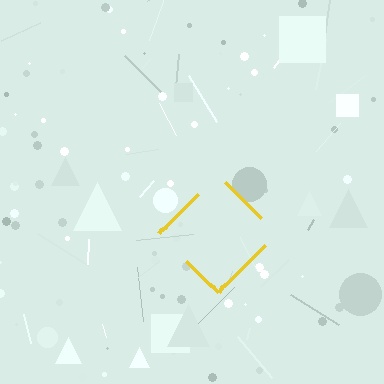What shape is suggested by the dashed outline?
The dashed outline suggests a diamond.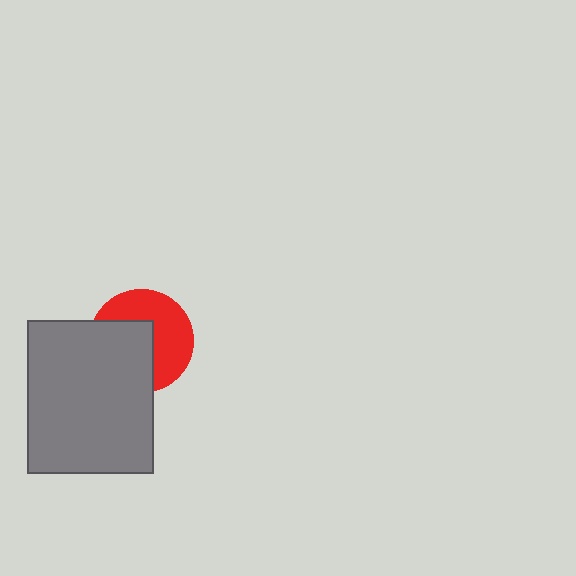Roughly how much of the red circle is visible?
About half of it is visible (roughly 52%).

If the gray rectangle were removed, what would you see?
You would see the complete red circle.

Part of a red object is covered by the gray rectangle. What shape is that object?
It is a circle.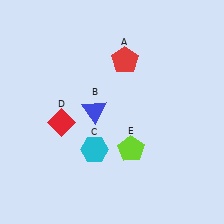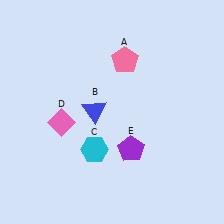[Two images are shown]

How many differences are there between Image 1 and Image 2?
There are 3 differences between the two images.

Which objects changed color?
A changed from red to pink. D changed from red to pink. E changed from lime to purple.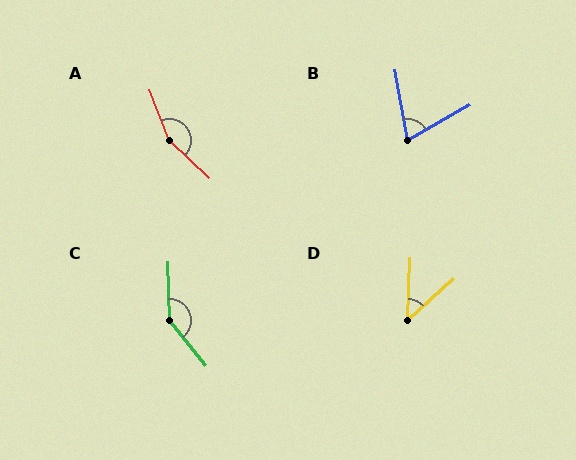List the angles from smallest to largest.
D (46°), B (70°), C (142°), A (154°).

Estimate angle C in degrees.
Approximately 142 degrees.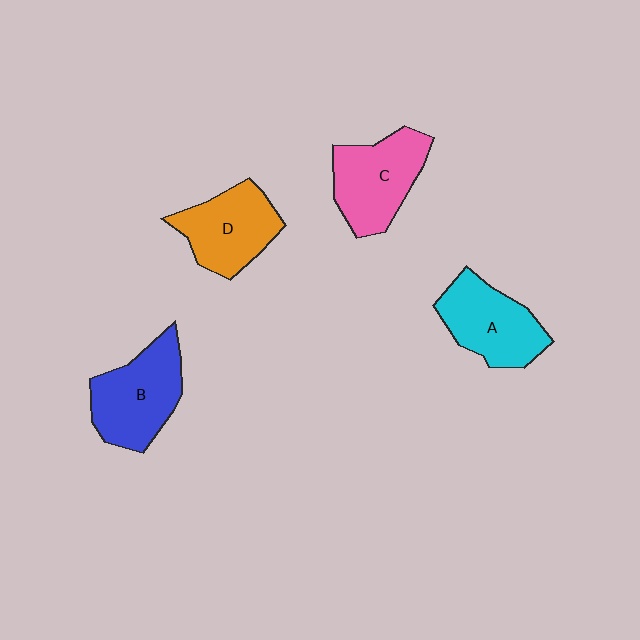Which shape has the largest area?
Shape B (blue).